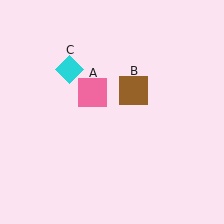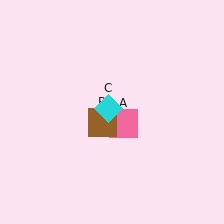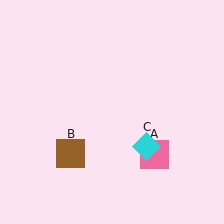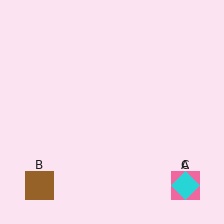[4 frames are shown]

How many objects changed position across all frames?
3 objects changed position: pink square (object A), brown square (object B), cyan diamond (object C).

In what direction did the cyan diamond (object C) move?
The cyan diamond (object C) moved down and to the right.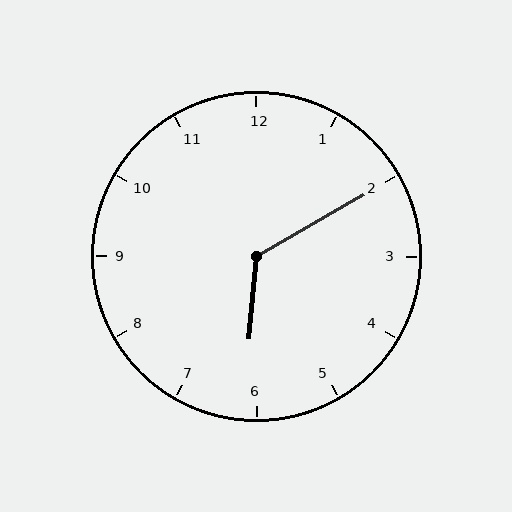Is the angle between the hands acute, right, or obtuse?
It is obtuse.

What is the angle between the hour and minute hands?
Approximately 125 degrees.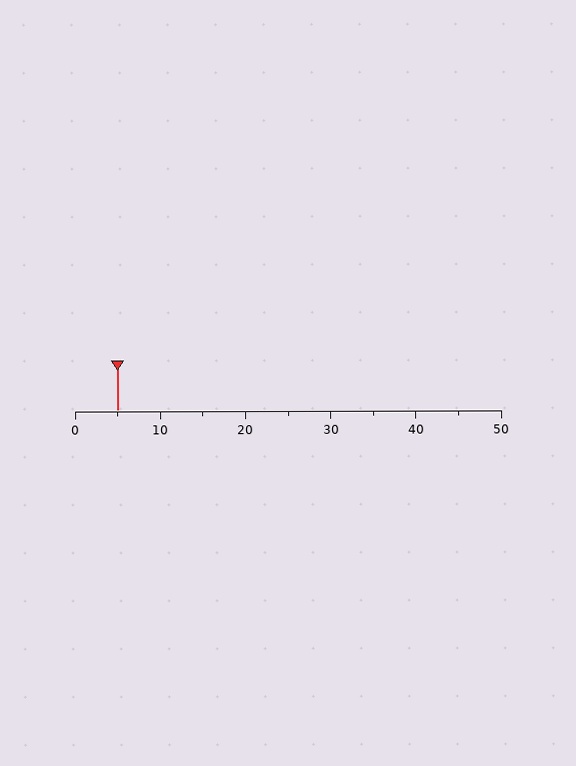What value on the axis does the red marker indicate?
The marker indicates approximately 5.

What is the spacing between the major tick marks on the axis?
The major ticks are spaced 10 apart.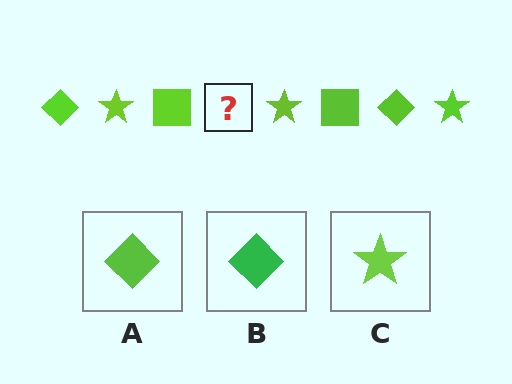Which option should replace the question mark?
Option A.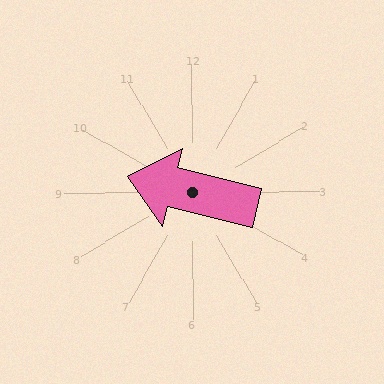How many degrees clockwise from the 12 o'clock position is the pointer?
Approximately 284 degrees.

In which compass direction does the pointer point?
West.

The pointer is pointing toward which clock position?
Roughly 9 o'clock.